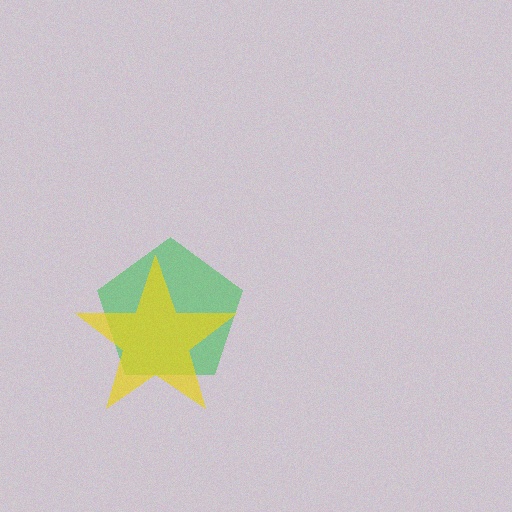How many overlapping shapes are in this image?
There are 2 overlapping shapes in the image.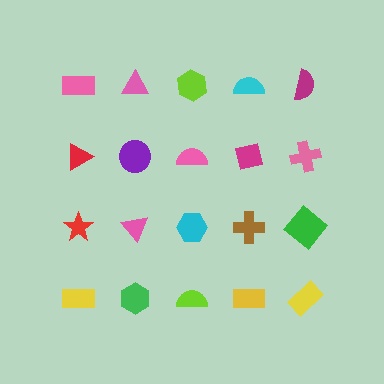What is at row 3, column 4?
A brown cross.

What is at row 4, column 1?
A yellow rectangle.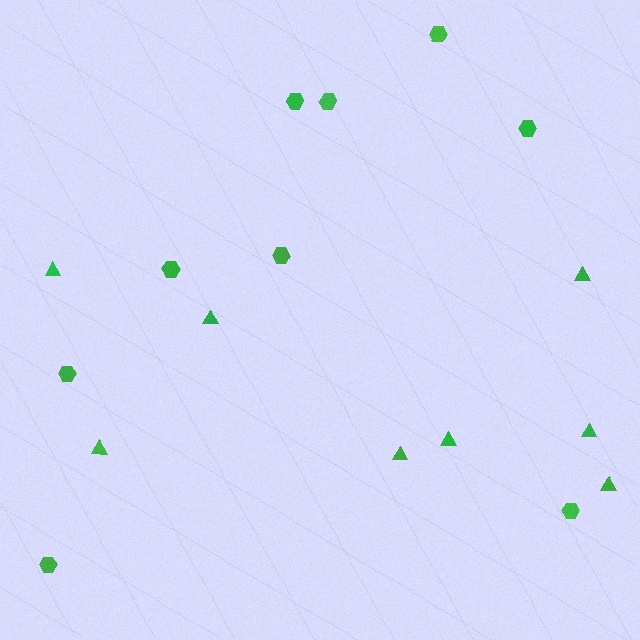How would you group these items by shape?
There are 2 groups: one group of hexagons (9) and one group of triangles (8).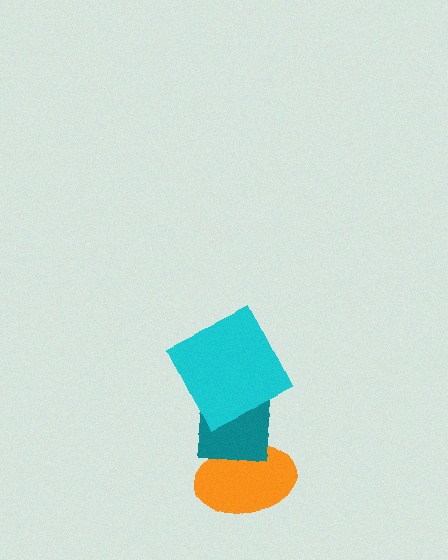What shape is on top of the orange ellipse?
The teal square is on top of the orange ellipse.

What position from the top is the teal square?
The teal square is 2nd from the top.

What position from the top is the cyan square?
The cyan square is 1st from the top.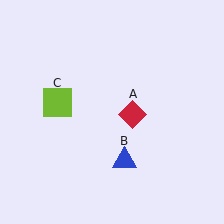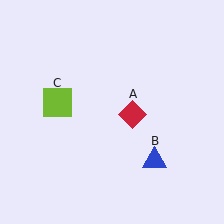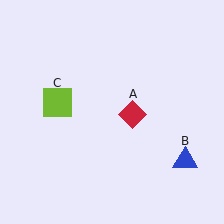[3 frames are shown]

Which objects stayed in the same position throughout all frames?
Red diamond (object A) and lime square (object C) remained stationary.